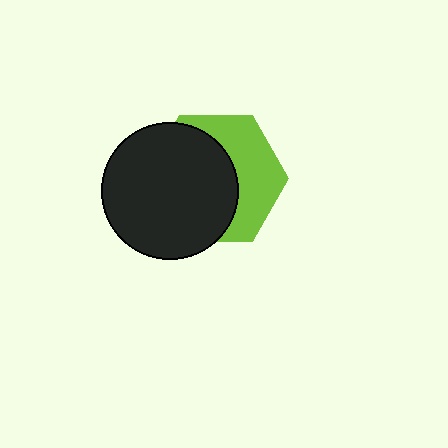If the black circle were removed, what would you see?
You would see the complete lime hexagon.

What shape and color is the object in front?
The object in front is a black circle.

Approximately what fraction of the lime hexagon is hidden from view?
Roughly 58% of the lime hexagon is hidden behind the black circle.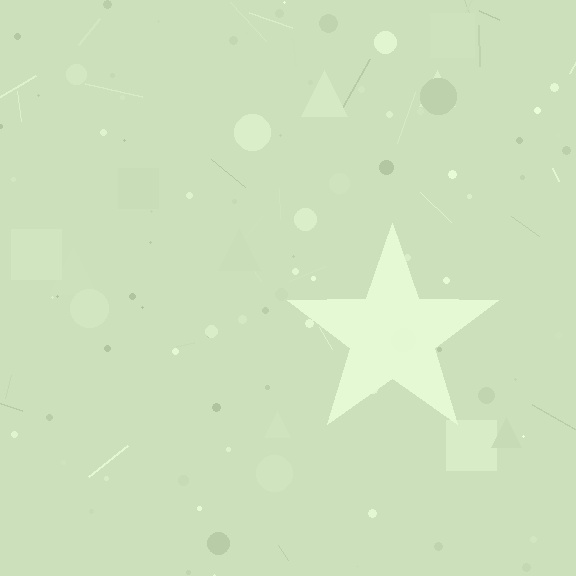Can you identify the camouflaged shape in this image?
The camouflaged shape is a star.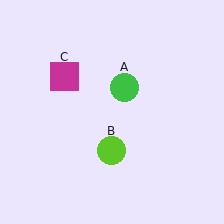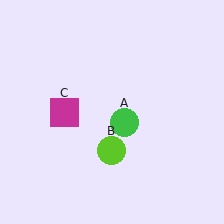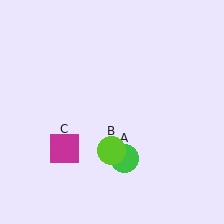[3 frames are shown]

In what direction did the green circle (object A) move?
The green circle (object A) moved down.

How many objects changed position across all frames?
2 objects changed position: green circle (object A), magenta square (object C).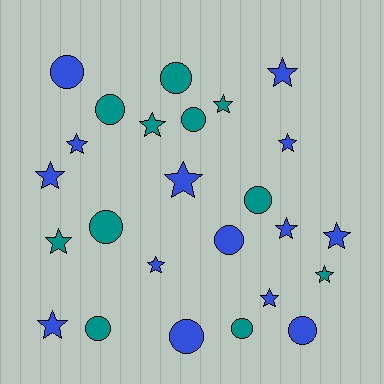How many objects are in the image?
There are 25 objects.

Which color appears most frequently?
Blue, with 14 objects.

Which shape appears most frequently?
Star, with 14 objects.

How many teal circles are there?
There are 7 teal circles.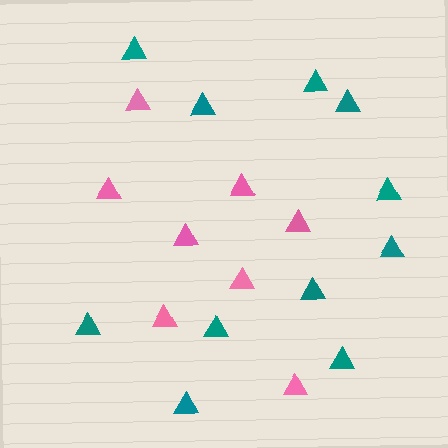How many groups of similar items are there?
There are 2 groups: one group of pink triangles (8) and one group of teal triangles (11).